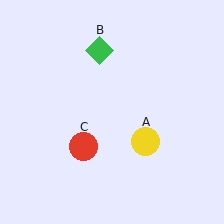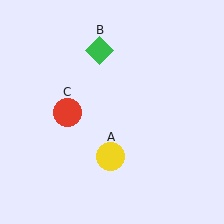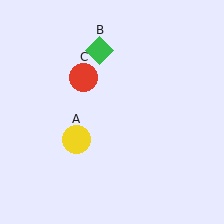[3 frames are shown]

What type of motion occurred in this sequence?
The yellow circle (object A), red circle (object C) rotated clockwise around the center of the scene.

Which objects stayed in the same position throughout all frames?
Green diamond (object B) remained stationary.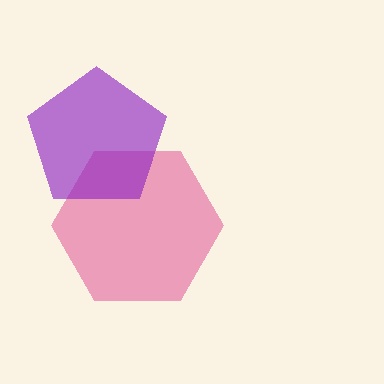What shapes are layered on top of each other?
The layered shapes are: a pink hexagon, a purple pentagon.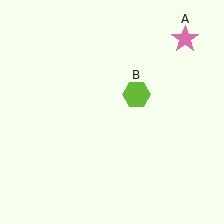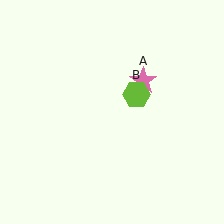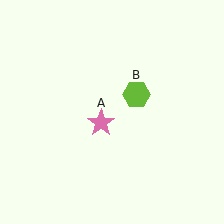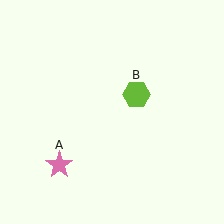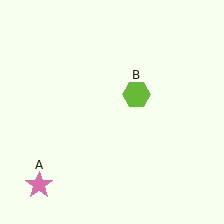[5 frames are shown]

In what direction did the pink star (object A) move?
The pink star (object A) moved down and to the left.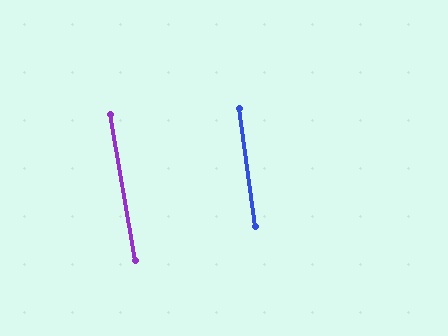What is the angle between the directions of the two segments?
Approximately 2 degrees.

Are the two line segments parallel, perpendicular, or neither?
Parallel — their directions differ by only 1.9°.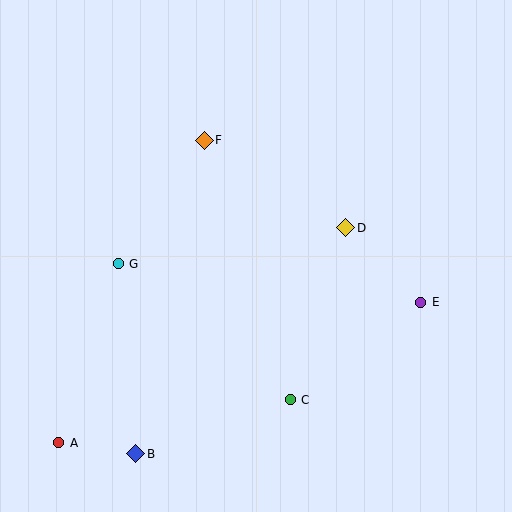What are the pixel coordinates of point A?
Point A is at (59, 443).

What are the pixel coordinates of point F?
Point F is at (204, 140).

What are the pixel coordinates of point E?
Point E is at (421, 302).